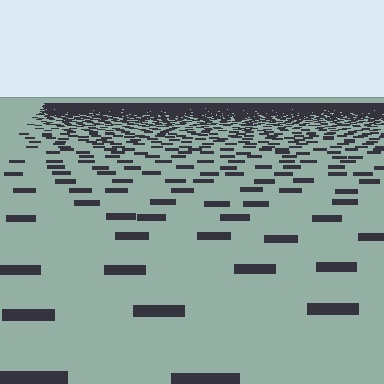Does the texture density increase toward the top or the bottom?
Density increases toward the top.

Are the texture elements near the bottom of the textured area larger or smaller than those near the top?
Larger. Near the bottom, elements are closer to the viewer and appear at a bigger on-screen size.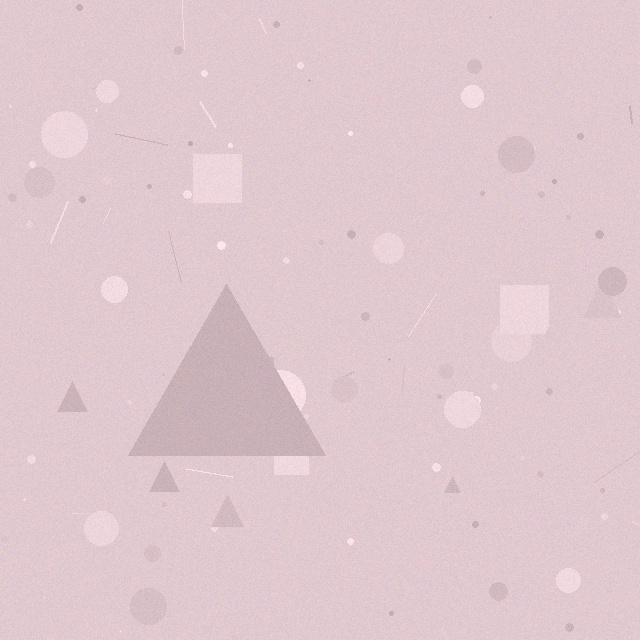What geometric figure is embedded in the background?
A triangle is embedded in the background.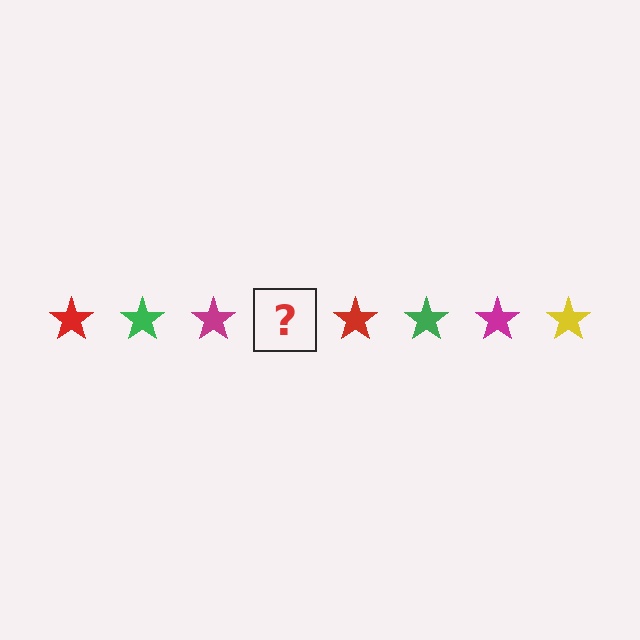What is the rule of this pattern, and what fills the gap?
The rule is that the pattern cycles through red, green, magenta, yellow stars. The gap should be filled with a yellow star.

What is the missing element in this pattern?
The missing element is a yellow star.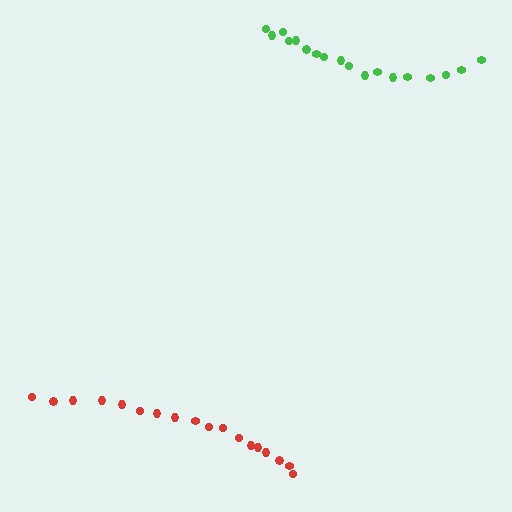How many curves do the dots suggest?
There are 2 distinct paths.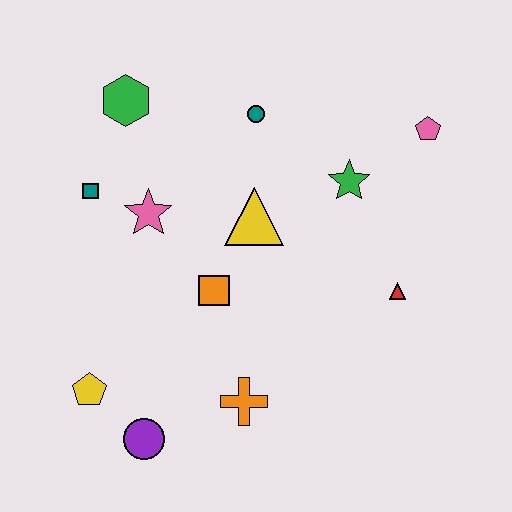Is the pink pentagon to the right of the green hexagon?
Yes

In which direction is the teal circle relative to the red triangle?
The teal circle is above the red triangle.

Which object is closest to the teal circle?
The yellow triangle is closest to the teal circle.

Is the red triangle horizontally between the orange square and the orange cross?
No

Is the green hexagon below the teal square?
No